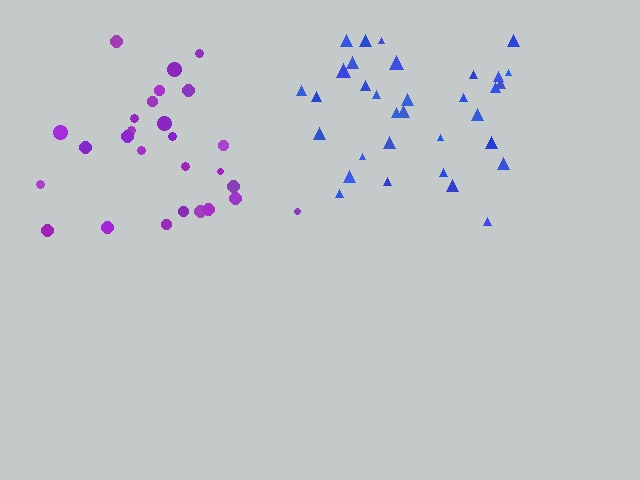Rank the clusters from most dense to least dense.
purple, blue.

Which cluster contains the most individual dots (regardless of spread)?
Blue (33).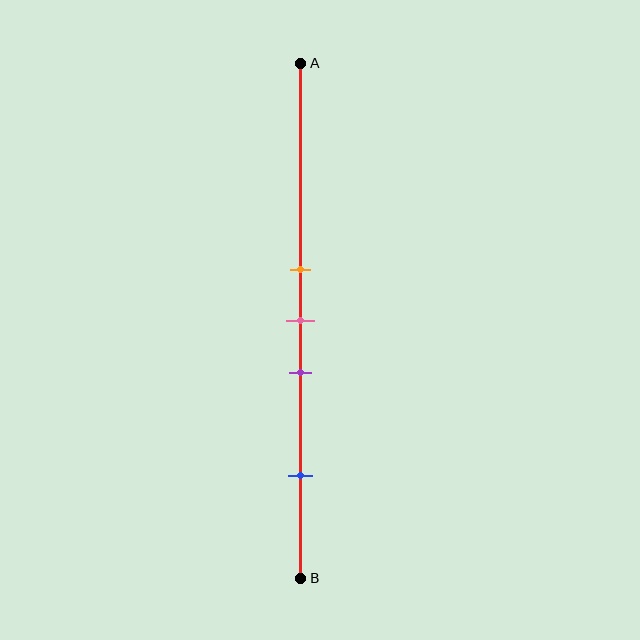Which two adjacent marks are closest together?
The orange and pink marks are the closest adjacent pair.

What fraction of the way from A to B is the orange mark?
The orange mark is approximately 40% (0.4) of the way from A to B.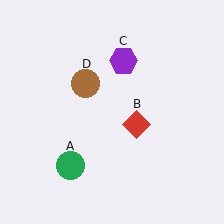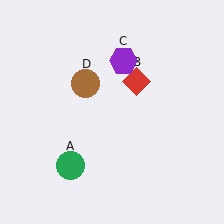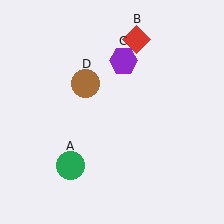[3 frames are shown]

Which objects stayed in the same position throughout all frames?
Green circle (object A) and purple hexagon (object C) and brown circle (object D) remained stationary.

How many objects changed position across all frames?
1 object changed position: red diamond (object B).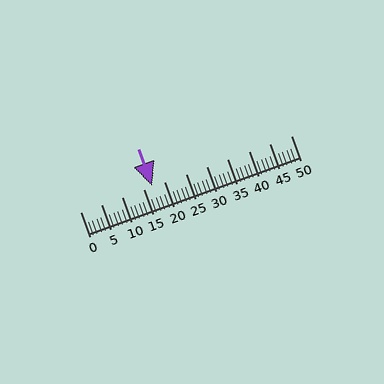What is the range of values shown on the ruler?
The ruler shows values from 0 to 50.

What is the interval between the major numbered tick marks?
The major tick marks are spaced 5 units apart.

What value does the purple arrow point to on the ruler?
The purple arrow points to approximately 17.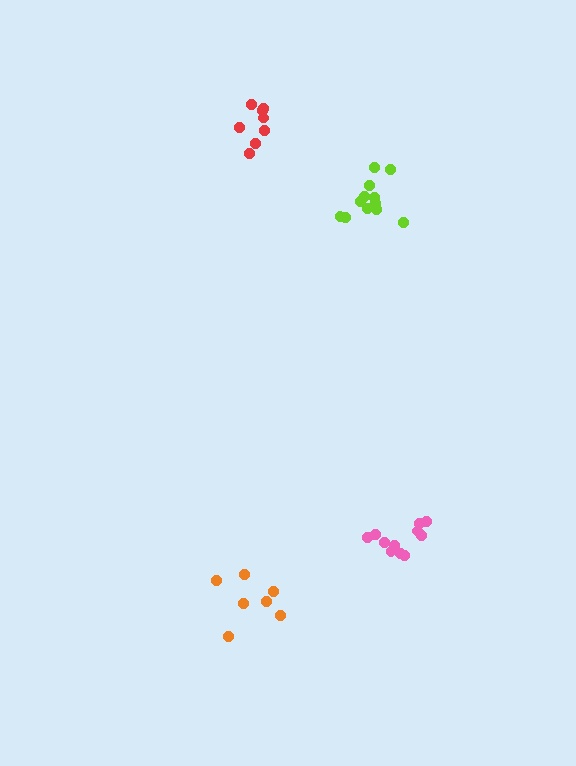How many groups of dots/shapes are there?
There are 4 groups.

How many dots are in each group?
Group 1: 11 dots, Group 2: 12 dots, Group 3: 7 dots, Group 4: 8 dots (38 total).